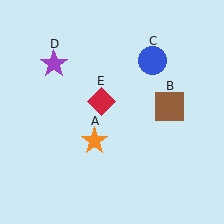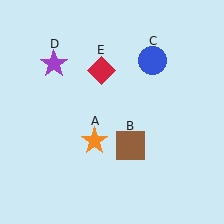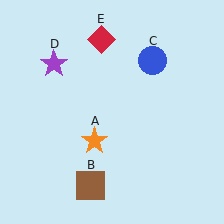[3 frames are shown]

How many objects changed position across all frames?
2 objects changed position: brown square (object B), red diamond (object E).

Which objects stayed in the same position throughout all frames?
Orange star (object A) and blue circle (object C) and purple star (object D) remained stationary.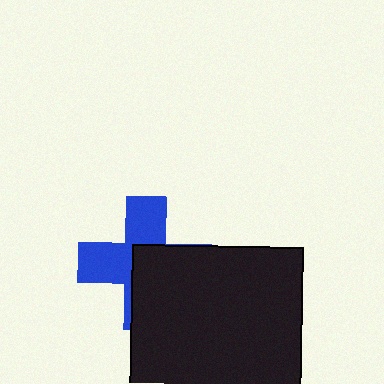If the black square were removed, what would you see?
You would see the complete blue cross.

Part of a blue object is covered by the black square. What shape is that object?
It is a cross.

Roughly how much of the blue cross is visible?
About half of it is visible (roughly 50%).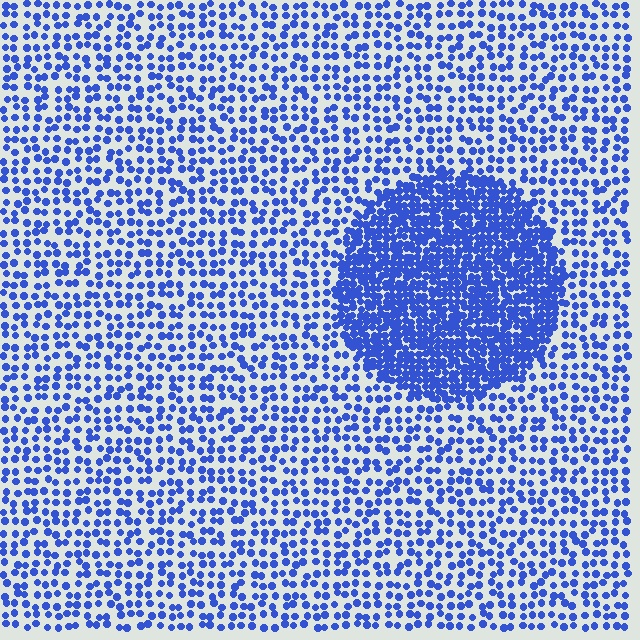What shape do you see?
I see a circle.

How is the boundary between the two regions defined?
The boundary is defined by a change in element density (approximately 2.5x ratio). All elements are the same color, size, and shape.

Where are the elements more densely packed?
The elements are more densely packed inside the circle boundary.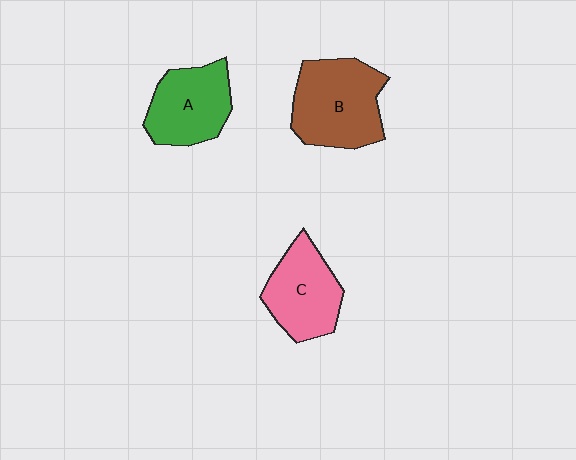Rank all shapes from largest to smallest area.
From largest to smallest: B (brown), A (green), C (pink).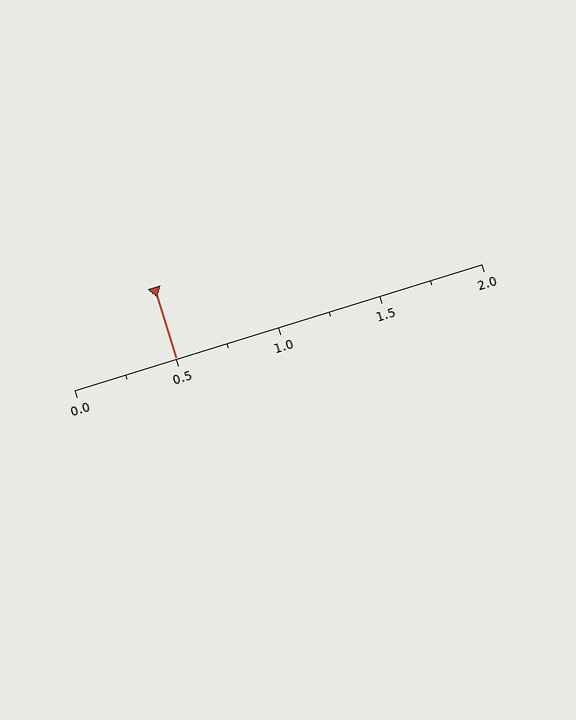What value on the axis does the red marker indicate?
The marker indicates approximately 0.5.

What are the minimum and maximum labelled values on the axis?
The axis runs from 0.0 to 2.0.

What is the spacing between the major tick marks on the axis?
The major ticks are spaced 0.5 apart.